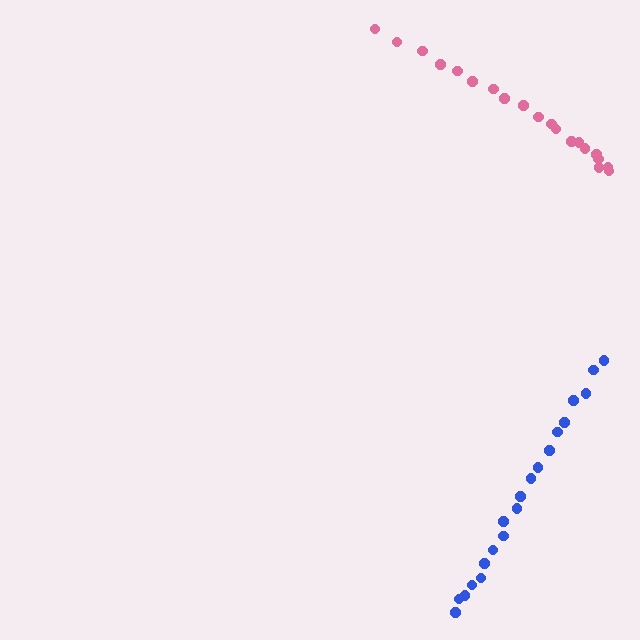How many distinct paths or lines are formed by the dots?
There are 2 distinct paths.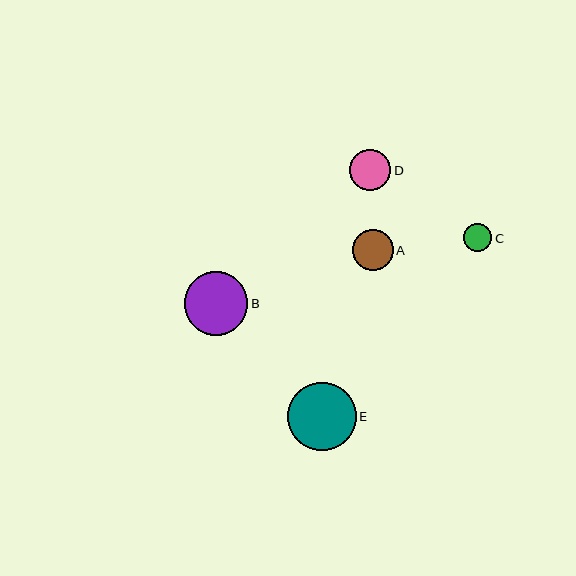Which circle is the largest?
Circle E is the largest with a size of approximately 68 pixels.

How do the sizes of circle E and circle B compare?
Circle E and circle B are approximately the same size.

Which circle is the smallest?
Circle C is the smallest with a size of approximately 28 pixels.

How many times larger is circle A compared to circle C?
Circle A is approximately 1.5 times the size of circle C.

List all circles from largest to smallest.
From largest to smallest: E, B, D, A, C.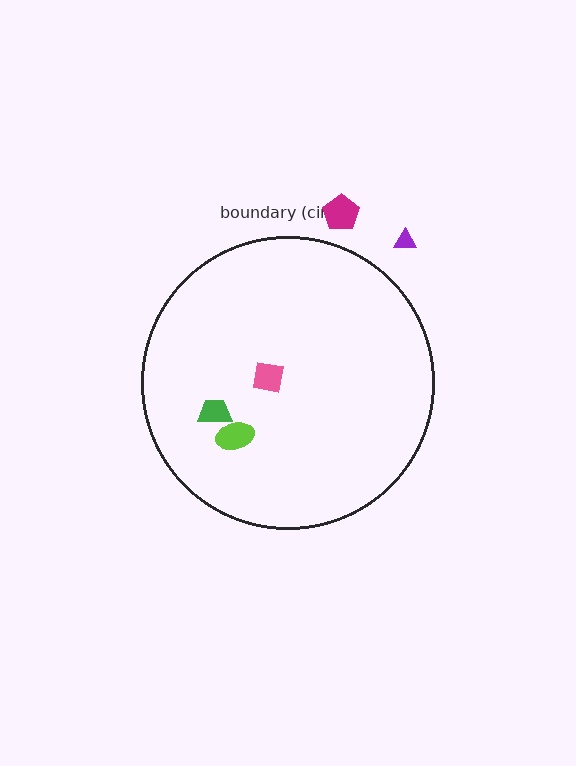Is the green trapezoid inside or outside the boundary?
Inside.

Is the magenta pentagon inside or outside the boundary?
Outside.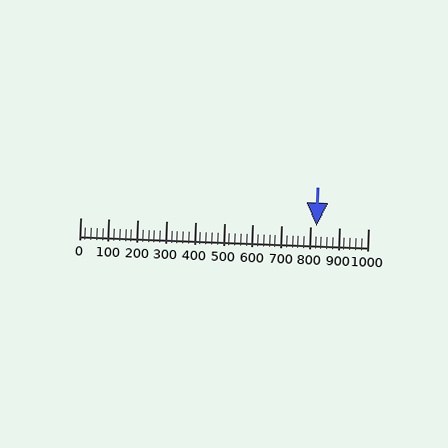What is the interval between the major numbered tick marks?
The major tick marks are spaced 100 units apart.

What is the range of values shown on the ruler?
The ruler shows values from 0 to 1000.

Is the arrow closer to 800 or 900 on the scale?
The arrow is closer to 800.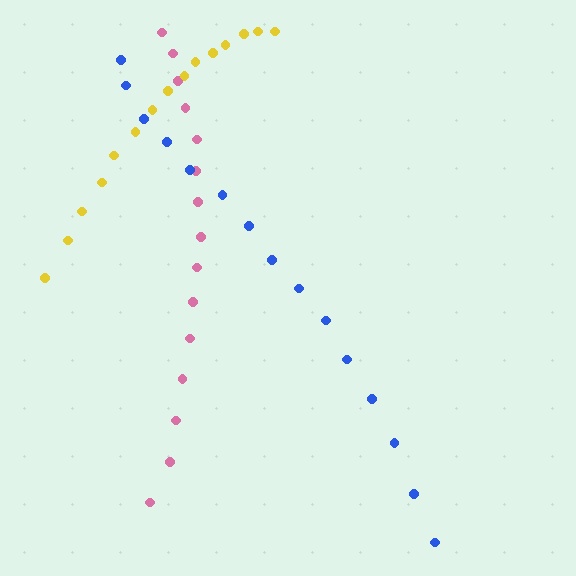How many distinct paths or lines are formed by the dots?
There are 3 distinct paths.